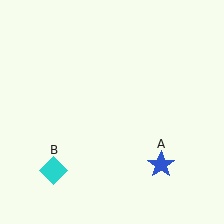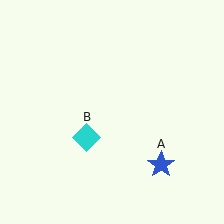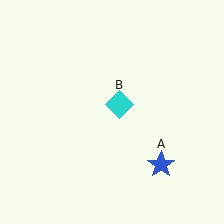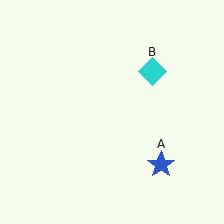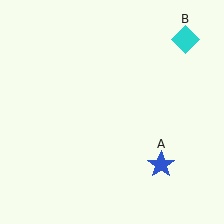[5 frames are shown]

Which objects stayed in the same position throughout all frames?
Blue star (object A) remained stationary.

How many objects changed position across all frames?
1 object changed position: cyan diamond (object B).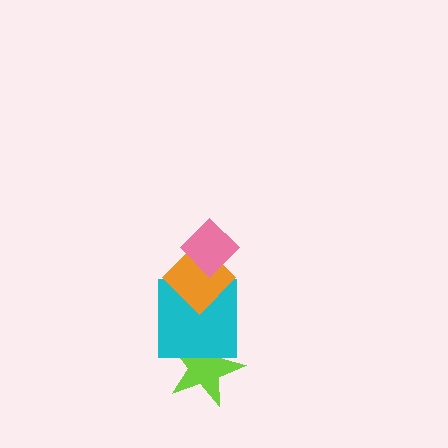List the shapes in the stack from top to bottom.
From top to bottom: the pink diamond, the orange diamond, the cyan square, the lime star.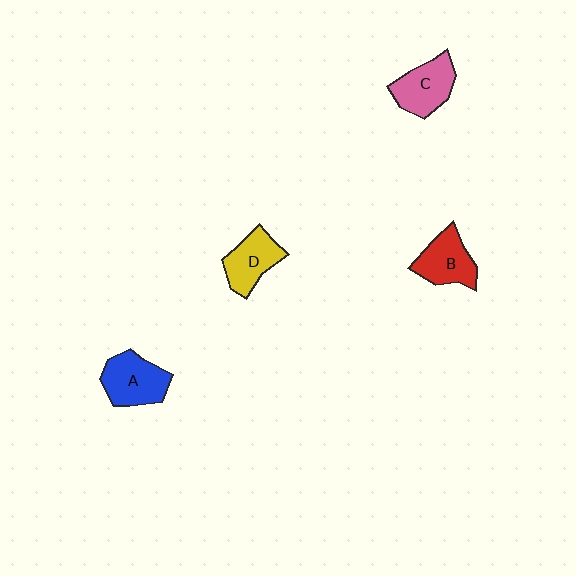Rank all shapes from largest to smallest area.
From largest to smallest: A (blue), C (pink), B (red), D (yellow).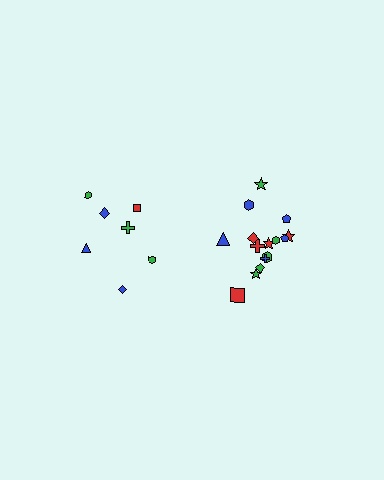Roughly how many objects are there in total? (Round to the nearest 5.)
Roughly 20 objects in total.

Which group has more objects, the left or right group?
The right group.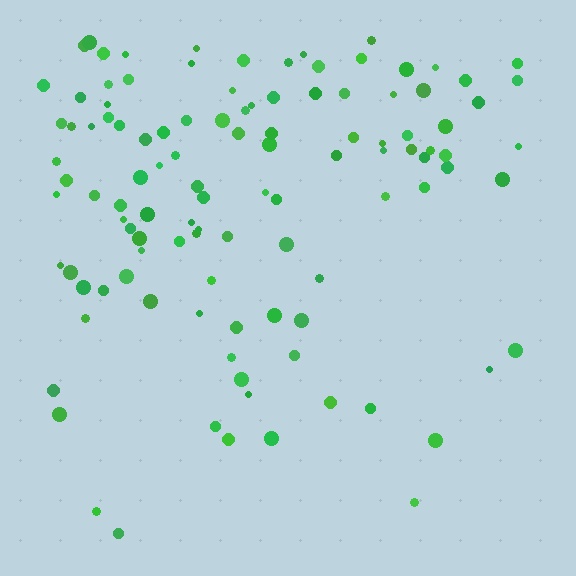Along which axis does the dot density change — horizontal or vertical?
Vertical.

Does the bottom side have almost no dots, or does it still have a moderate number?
Still a moderate number, just noticeably fewer than the top.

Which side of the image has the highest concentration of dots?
The top.